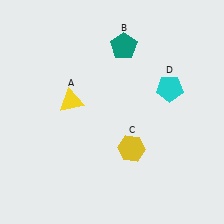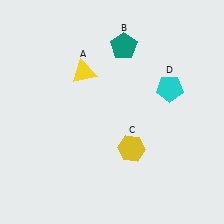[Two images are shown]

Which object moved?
The yellow triangle (A) moved up.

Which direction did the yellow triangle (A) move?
The yellow triangle (A) moved up.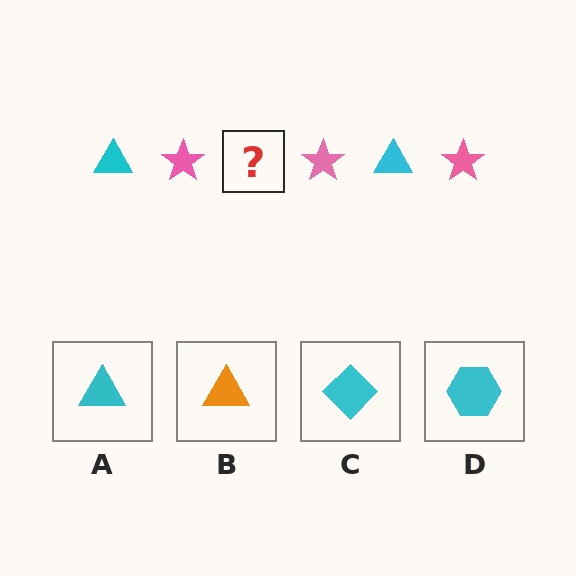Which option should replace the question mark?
Option A.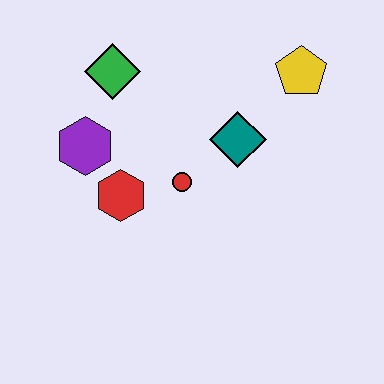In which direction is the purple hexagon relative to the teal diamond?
The purple hexagon is to the left of the teal diamond.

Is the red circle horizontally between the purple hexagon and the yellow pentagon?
Yes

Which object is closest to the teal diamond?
The red circle is closest to the teal diamond.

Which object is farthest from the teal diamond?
The purple hexagon is farthest from the teal diamond.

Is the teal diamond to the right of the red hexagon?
Yes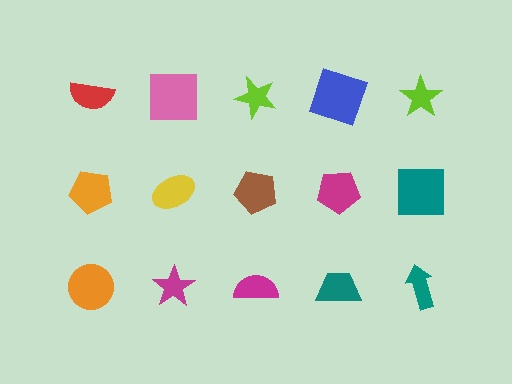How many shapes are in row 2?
5 shapes.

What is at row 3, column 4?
A teal trapezoid.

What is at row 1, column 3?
A lime star.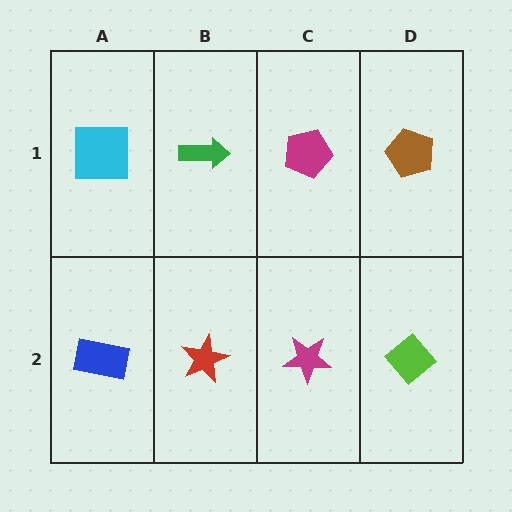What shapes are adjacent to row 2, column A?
A cyan square (row 1, column A), a red star (row 2, column B).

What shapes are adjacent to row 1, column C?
A magenta star (row 2, column C), a green arrow (row 1, column B), a brown pentagon (row 1, column D).